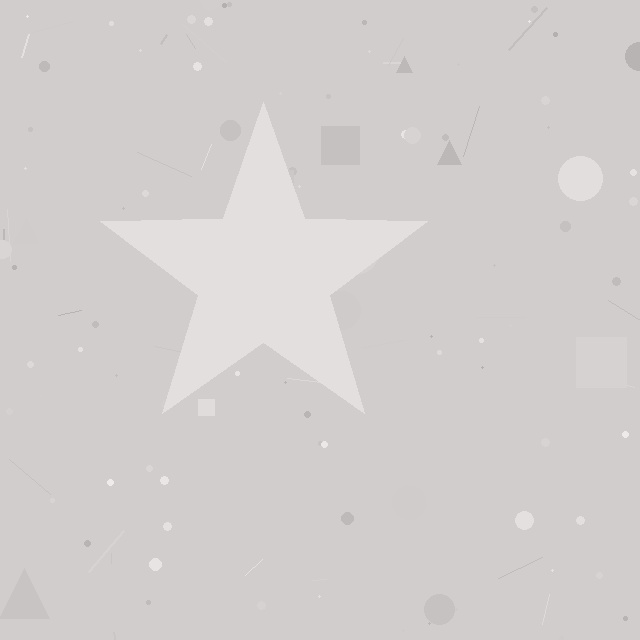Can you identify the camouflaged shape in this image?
The camouflaged shape is a star.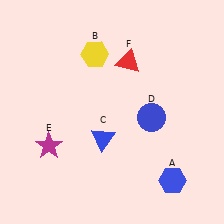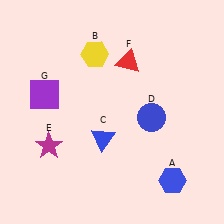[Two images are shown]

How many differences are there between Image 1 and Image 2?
There is 1 difference between the two images.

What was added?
A purple square (G) was added in Image 2.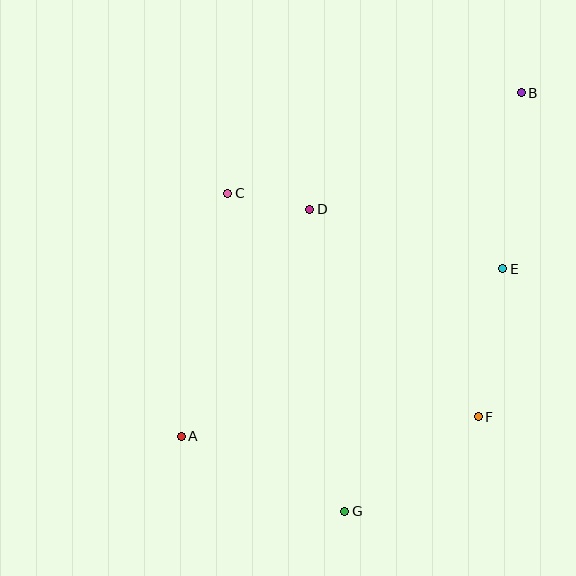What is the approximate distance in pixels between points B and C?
The distance between B and C is approximately 310 pixels.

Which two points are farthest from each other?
Points A and B are farthest from each other.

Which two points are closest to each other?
Points C and D are closest to each other.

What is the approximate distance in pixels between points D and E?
The distance between D and E is approximately 202 pixels.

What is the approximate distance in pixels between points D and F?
The distance between D and F is approximately 267 pixels.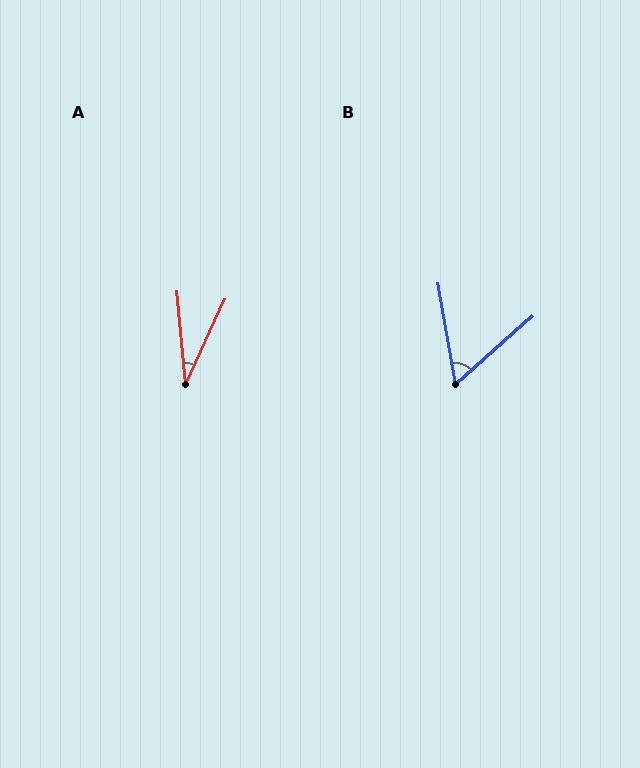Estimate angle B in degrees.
Approximately 58 degrees.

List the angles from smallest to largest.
A (30°), B (58°).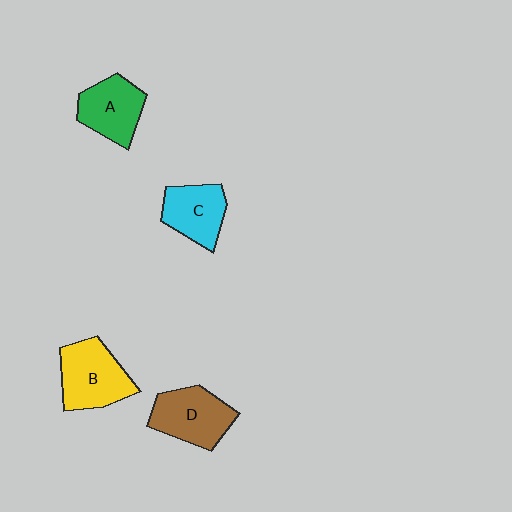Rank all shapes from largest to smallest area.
From largest to smallest: B (yellow), D (brown), A (green), C (cyan).